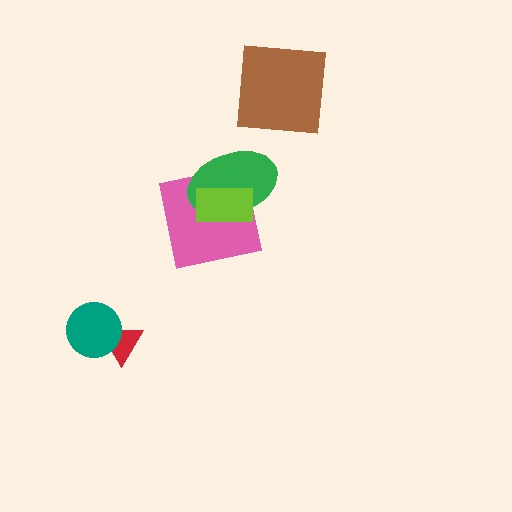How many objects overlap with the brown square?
0 objects overlap with the brown square.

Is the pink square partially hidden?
Yes, it is partially covered by another shape.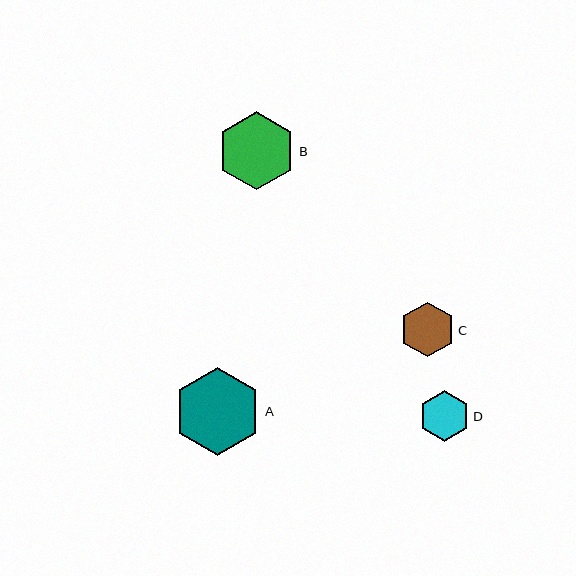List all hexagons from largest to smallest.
From largest to smallest: A, B, C, D.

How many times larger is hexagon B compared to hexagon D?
Hexagon B is approximately 1.5 times the size of hexagon D.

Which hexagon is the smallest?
Hexagon D is the smallest with a size of approximately 51 pixels.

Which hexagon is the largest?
Hexagon A is the largest with a size of approximately 88 pixels.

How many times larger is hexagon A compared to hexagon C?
Hexagon A is approximately 1.6 times the size of hexagon C.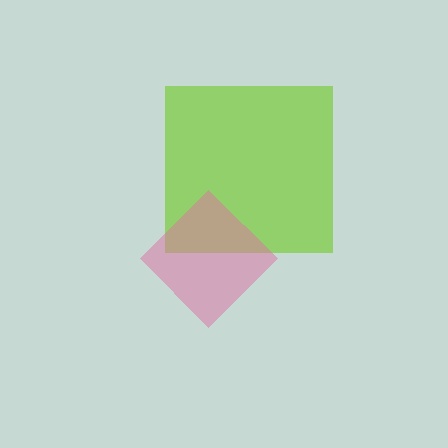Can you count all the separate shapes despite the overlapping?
Yes, there are 2 separate shapes.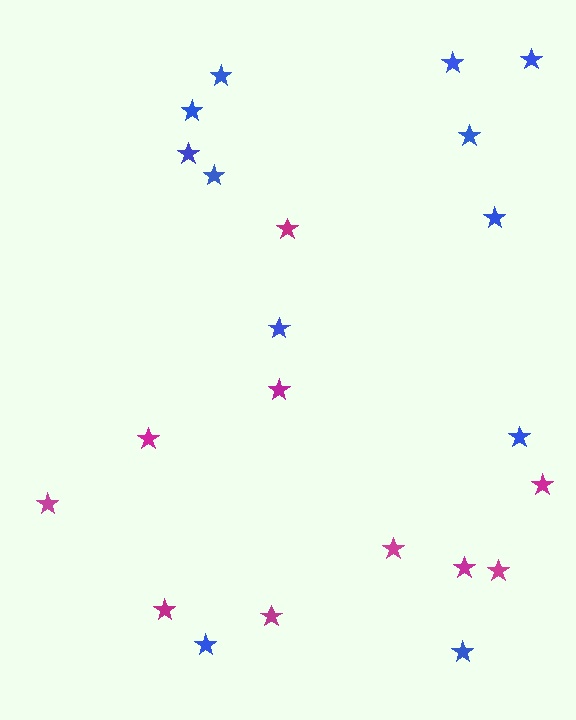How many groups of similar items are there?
There are 2 groups: one group of magenta stars (10) and one group of blue stars (12).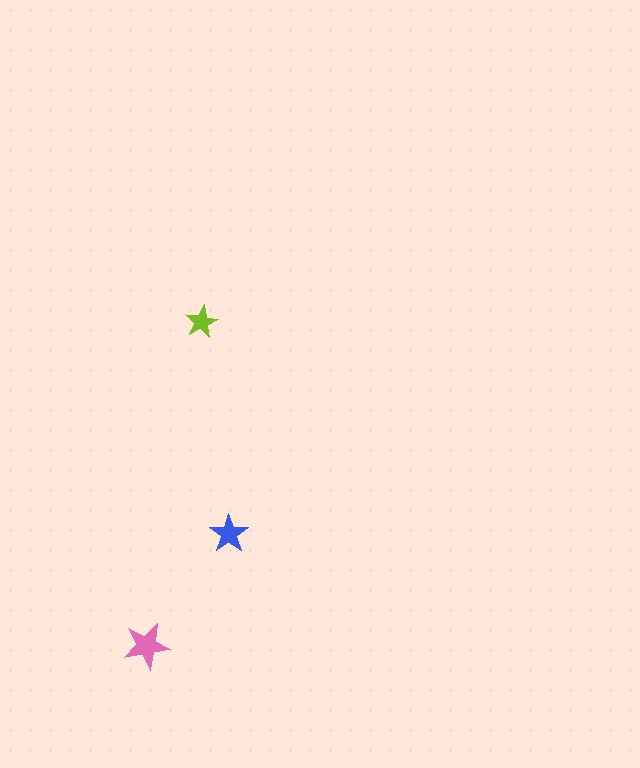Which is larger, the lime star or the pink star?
The pink one.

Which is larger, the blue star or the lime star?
The blue one.